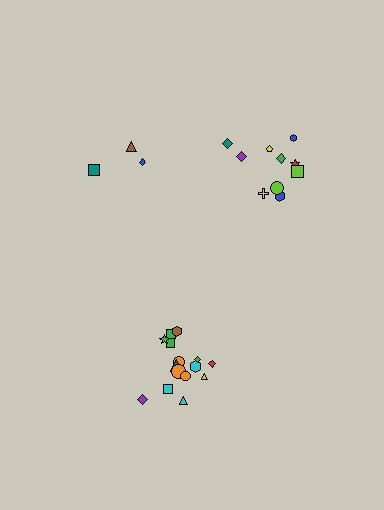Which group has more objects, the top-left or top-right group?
The top-right group.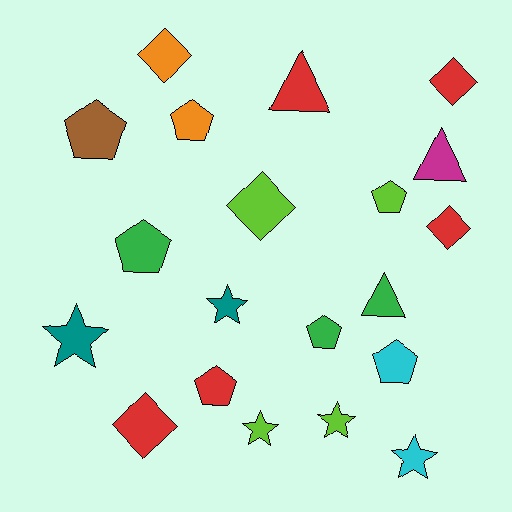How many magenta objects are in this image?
There is 1 magenta object.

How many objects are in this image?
There are 20 objects.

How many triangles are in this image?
There are 3 triangles.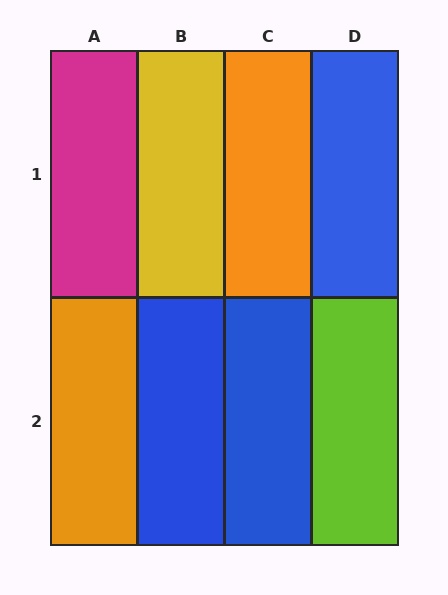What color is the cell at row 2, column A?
Orange.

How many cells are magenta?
1 cell is magenta.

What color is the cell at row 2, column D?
Lime.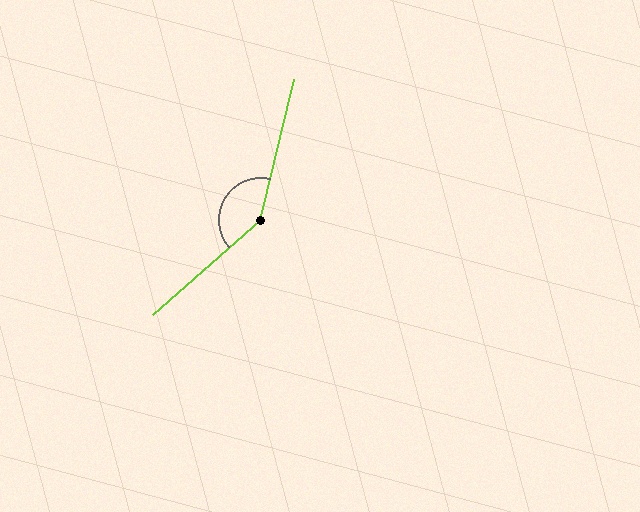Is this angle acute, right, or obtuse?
It is obtuse.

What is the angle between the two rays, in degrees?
Approximately 145 degrees.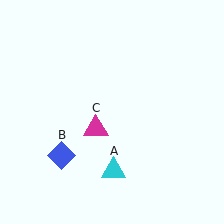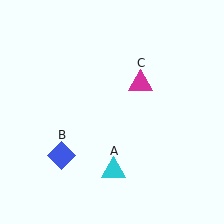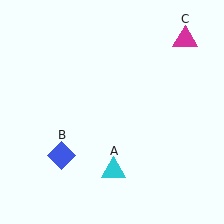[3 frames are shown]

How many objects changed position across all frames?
1 object changed position: magenta triangle (object C).